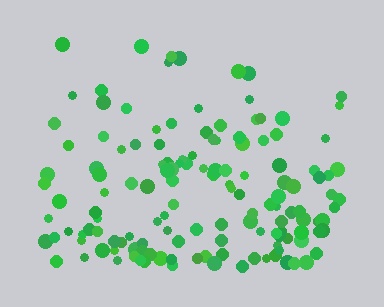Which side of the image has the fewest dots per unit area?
The top.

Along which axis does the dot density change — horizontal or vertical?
Vertical.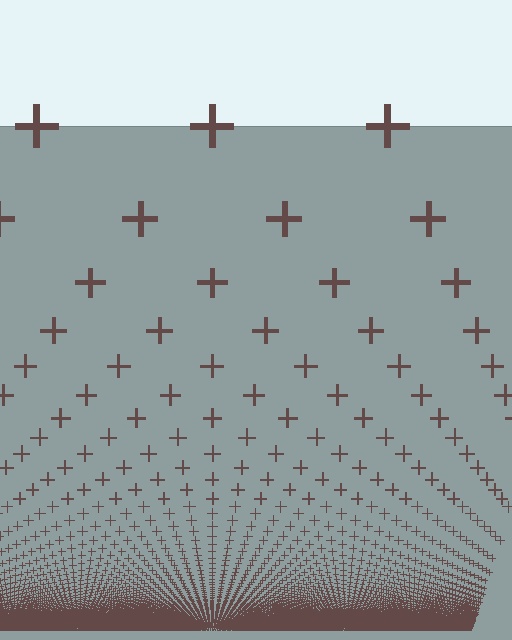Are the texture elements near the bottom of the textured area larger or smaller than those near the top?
Smaller. The gradient is inverted — elements near the bottom are smaller and denser.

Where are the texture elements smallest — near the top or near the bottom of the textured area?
Near the bottom.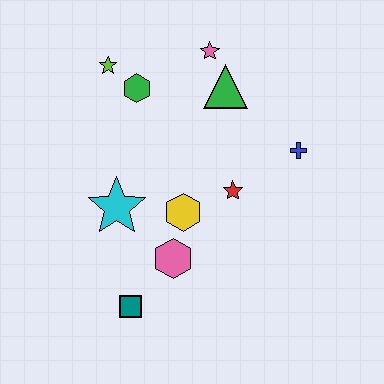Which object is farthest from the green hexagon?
The teal square is farthest from the green hexagon.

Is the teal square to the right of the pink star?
No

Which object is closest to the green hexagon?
The lime star is closest to the green hexagon.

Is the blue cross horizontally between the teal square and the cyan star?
No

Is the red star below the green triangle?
Yes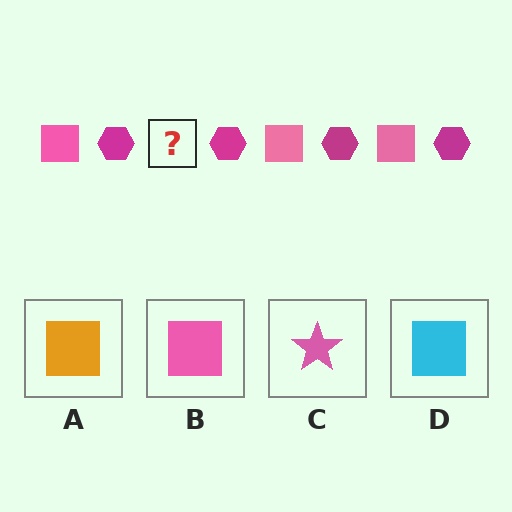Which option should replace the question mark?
Option B.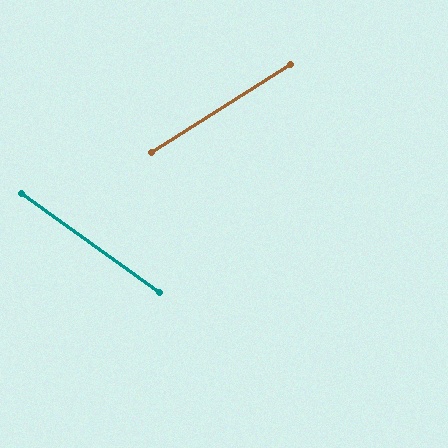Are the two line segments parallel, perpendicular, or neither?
Neither parallel nor perpendicular — they differ by about 68°.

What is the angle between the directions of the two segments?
Approximately 68 degrees.